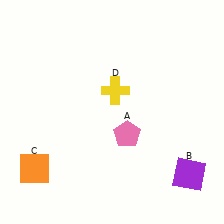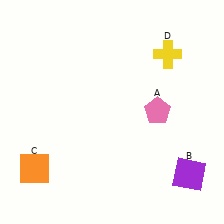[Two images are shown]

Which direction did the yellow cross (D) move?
The yellow cross (D) moved right.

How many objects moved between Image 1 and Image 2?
2 objects moved between the two images.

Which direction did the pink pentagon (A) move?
The pink pentagon (A) moved right.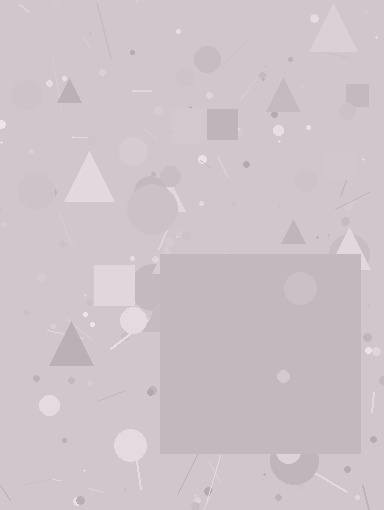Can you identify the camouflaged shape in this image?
The camouflaged shape is a square.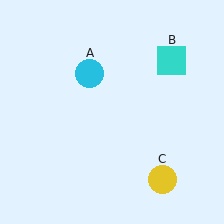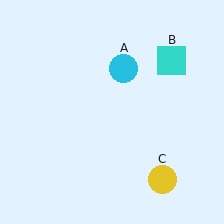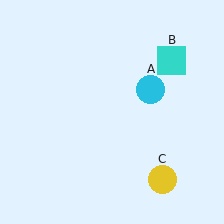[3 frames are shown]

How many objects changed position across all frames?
1 object changed position: cyan circle (object A).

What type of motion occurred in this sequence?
The cyan circle (object A) rotated clockwise around the center of the scene.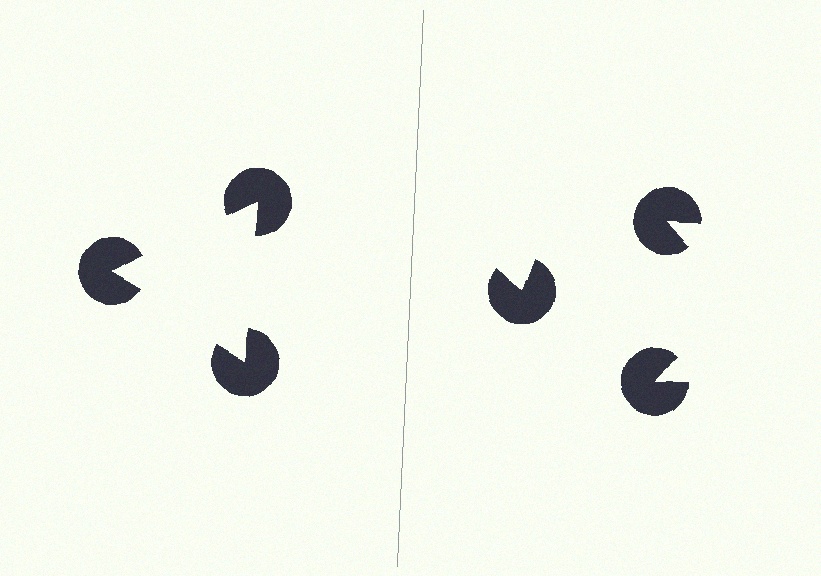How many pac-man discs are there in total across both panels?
6 — 3 on each side.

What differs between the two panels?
The pac-man discs are positioned identically on both sides; only the wedge orientations differ. On the left they align to a triangle; on the right they are misaligned.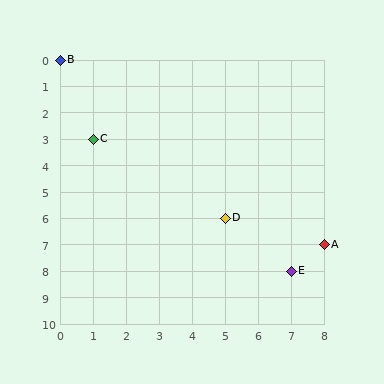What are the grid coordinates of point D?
Point D is at grid coordinates (5, 6).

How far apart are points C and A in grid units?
Points C and A are 7 columns and 4 rows apart (about 8.1 grid units diagonally).